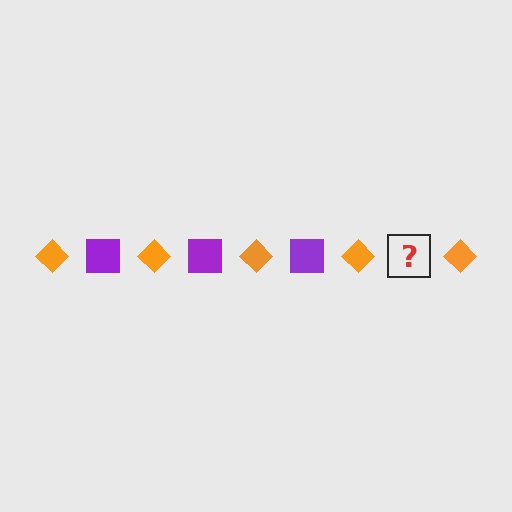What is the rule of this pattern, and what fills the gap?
The rule is that the pattern alternates between orange diamond and purple square. The gap should be filled with a purple square.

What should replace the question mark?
The question mark should be replaced with a purple square.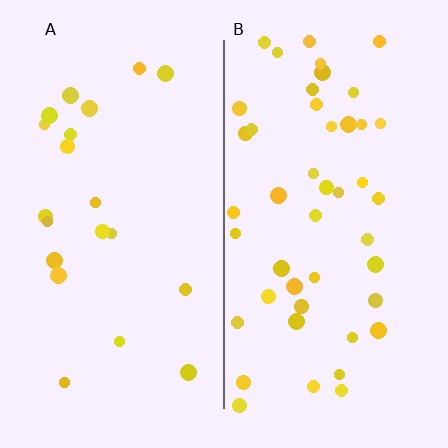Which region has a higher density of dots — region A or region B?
B (the right).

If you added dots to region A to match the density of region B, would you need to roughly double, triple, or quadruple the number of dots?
Approximately double.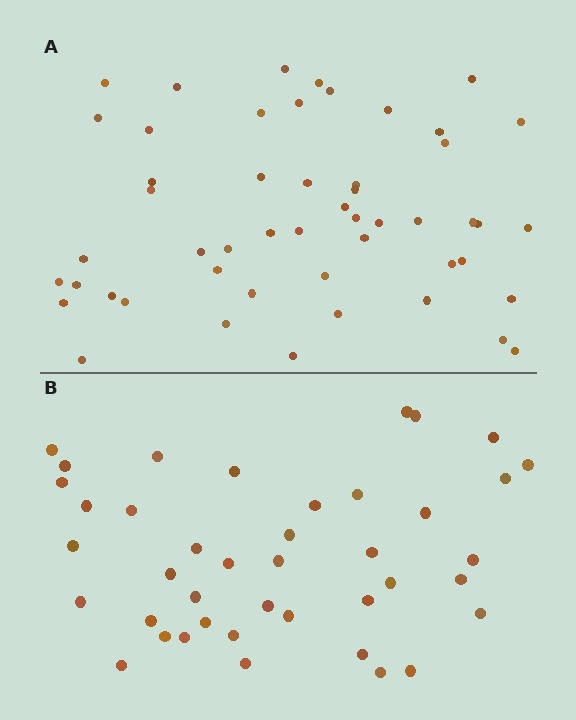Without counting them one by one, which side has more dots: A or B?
Region A (the top region) has more dots.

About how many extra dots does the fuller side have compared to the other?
Region A has roughly 10 or so more dots than region B.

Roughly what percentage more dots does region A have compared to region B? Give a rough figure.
About 25% more.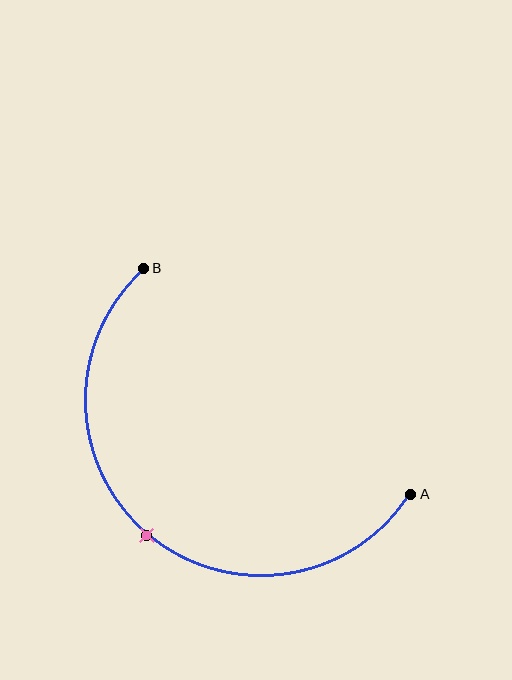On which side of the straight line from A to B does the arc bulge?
The arc bulges below and to the left of the straight line connecting A and B.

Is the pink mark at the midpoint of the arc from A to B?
Yes. The pink mark lies on the arc at equal arc-length from both A and B — it is the arc midpoint.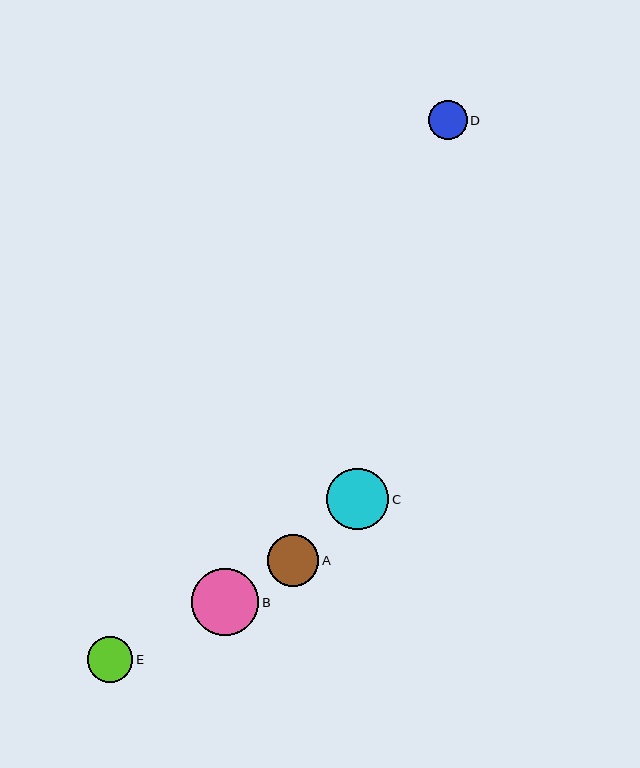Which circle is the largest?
Circle B is the largest with a size of approximately 68 pixels.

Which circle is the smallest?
Circle D is the smallest with a size of approximately 39 pixels.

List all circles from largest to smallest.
From largest to smallest: B, C, A, E, D.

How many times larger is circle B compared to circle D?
Circle B is approximately 1.7 times the size of circle D.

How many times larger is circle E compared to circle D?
Circle E is approximately 1.2 times the size of circle D.